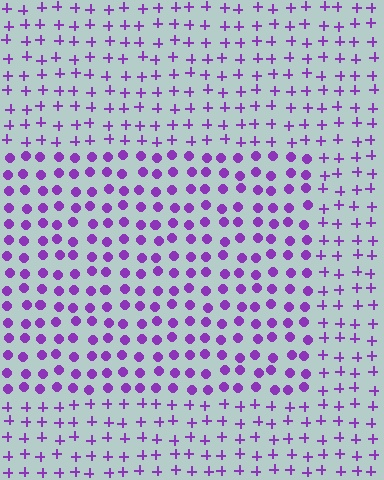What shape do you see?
I see a rectangle.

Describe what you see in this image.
The image is filled with small purple elements arranged in a uniform grid. A rectangle-shaped region contains circles, while the surrounding area contains plus signs. The boundary is defined purely by the change in element shape.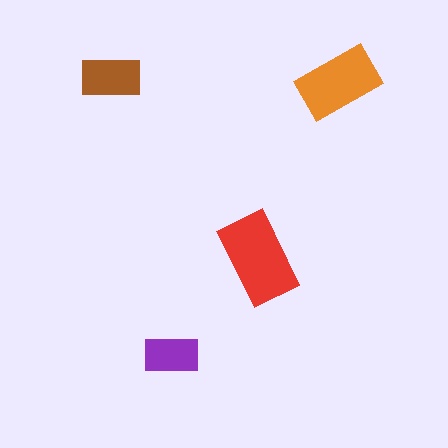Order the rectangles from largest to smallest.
the red one, the orange one, the brown one, the purple one.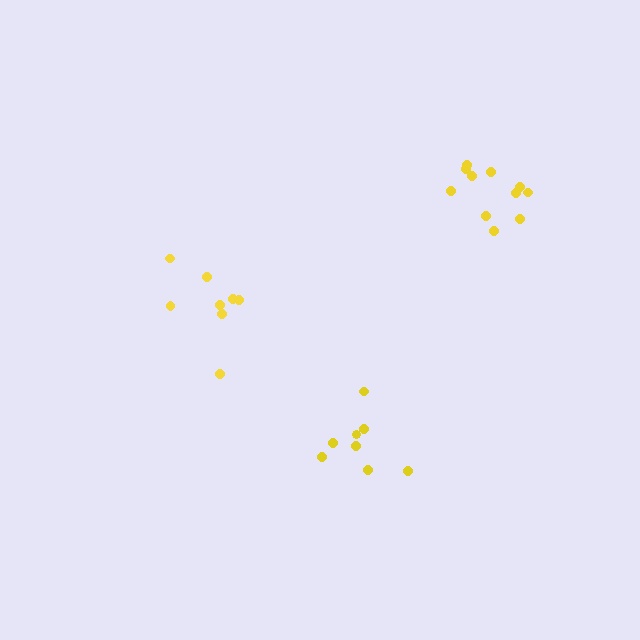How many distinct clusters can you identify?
There are 3 distinct clusters.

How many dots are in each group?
Group 1: 8 dots, Group 2: 8 dots, Group 3: 11 dots (27 total).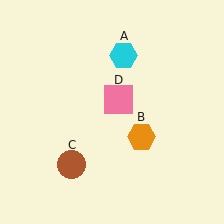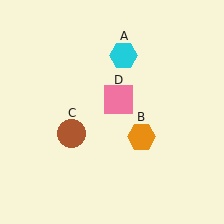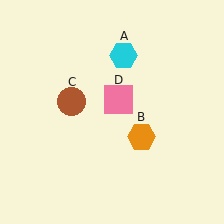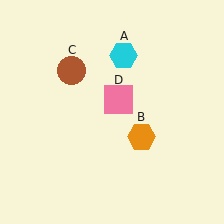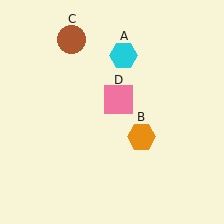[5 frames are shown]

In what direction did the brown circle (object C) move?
The brown circle (object C) moved up.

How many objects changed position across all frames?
1 object changed position: brown circle (object C).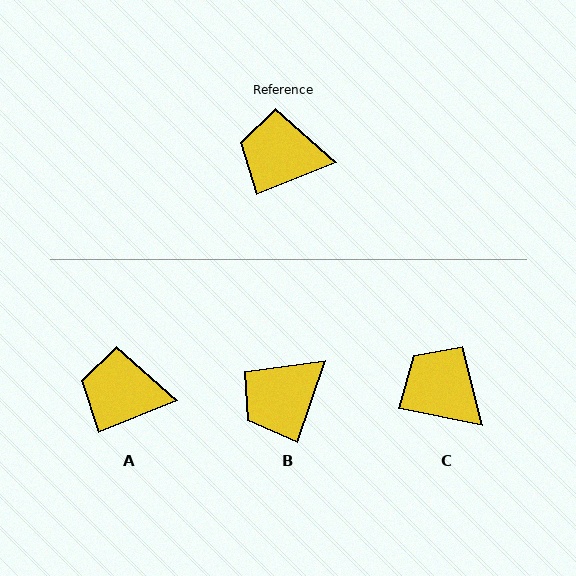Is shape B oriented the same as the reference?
No, it is off by about 50 degrees.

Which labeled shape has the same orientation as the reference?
A.